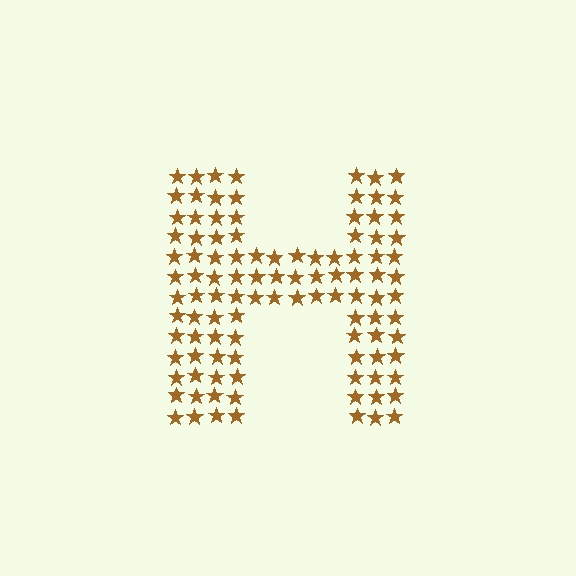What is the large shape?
The large shape is the letter H.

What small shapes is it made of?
It is made of small stars.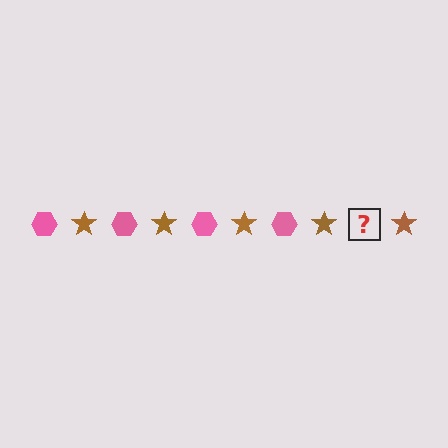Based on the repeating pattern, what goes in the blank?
The blank should be a pink hexagon.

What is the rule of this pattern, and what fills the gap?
The rule is that the pattern alternates between pink hexagon and brown star. The gap should be filled with a pink hexagon.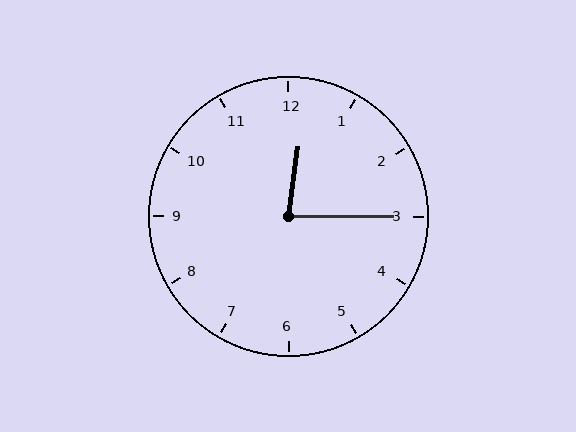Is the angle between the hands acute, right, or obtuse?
It is acute.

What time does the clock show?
12:15.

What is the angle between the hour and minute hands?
Approximately 82 degrees.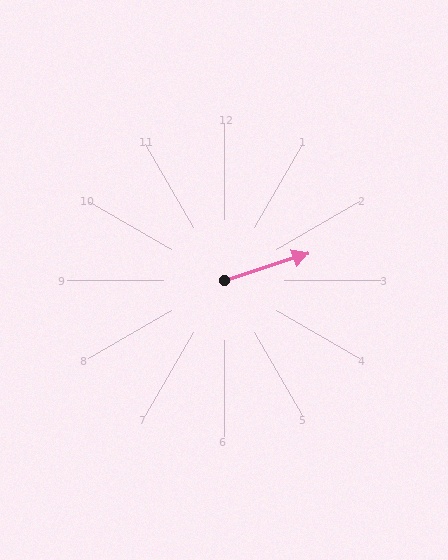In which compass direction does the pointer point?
East.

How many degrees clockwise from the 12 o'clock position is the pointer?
Approximately 72 degrees.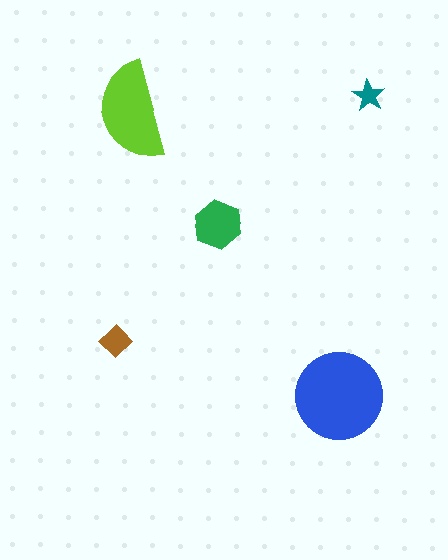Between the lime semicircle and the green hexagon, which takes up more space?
The lime semicircle.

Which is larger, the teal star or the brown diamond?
The brown diamond.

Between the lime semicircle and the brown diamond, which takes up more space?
The lime semicircle.